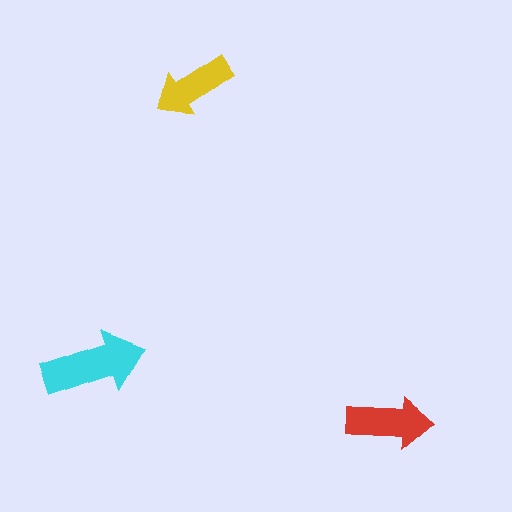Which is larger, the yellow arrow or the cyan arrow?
The cyan one.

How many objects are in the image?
There are 3 objects in the image.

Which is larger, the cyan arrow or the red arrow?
The cyan one.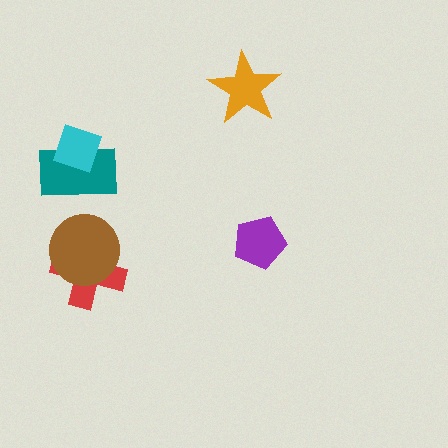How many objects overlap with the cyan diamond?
1 object overlaps with the cyan diamond.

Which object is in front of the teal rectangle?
The cyan diamond is in front of the teal rectangle.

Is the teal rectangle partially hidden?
Yes, it is partially covered by another shape.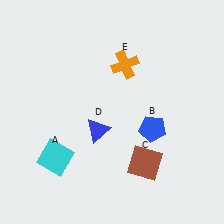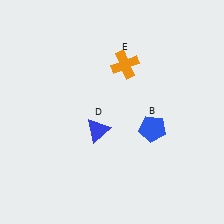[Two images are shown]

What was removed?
The brown square (C), the cyan square (A) were removed in Image 2.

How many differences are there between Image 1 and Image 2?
There are 2 differences between the two images.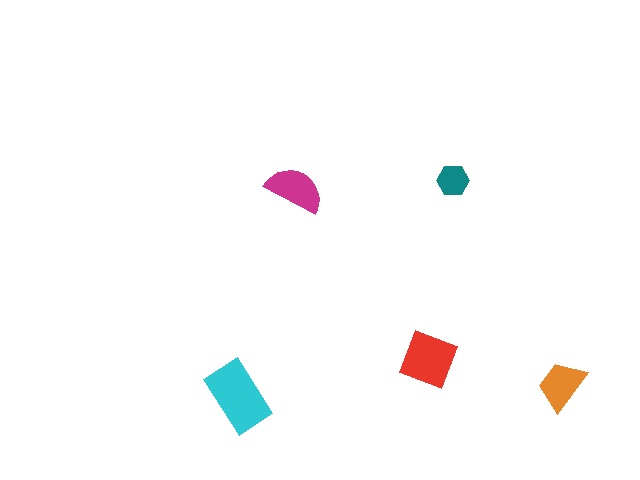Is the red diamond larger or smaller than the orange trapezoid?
Larger.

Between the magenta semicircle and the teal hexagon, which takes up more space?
The magenta semicircle.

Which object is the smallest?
The teal hexagon.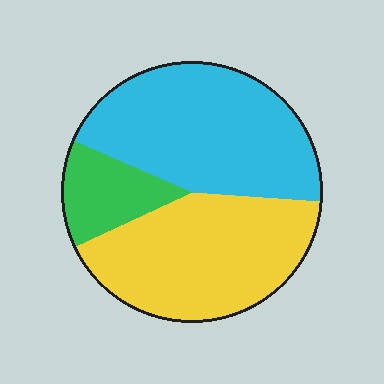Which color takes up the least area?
Green, at roughly 15%.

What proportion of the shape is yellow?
Yellow takes up between a quarter and a half of the shape.